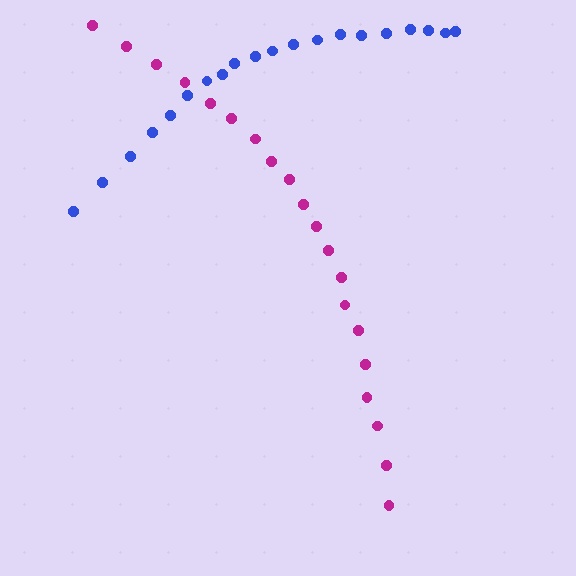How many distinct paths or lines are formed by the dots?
There are 2 distinct paths.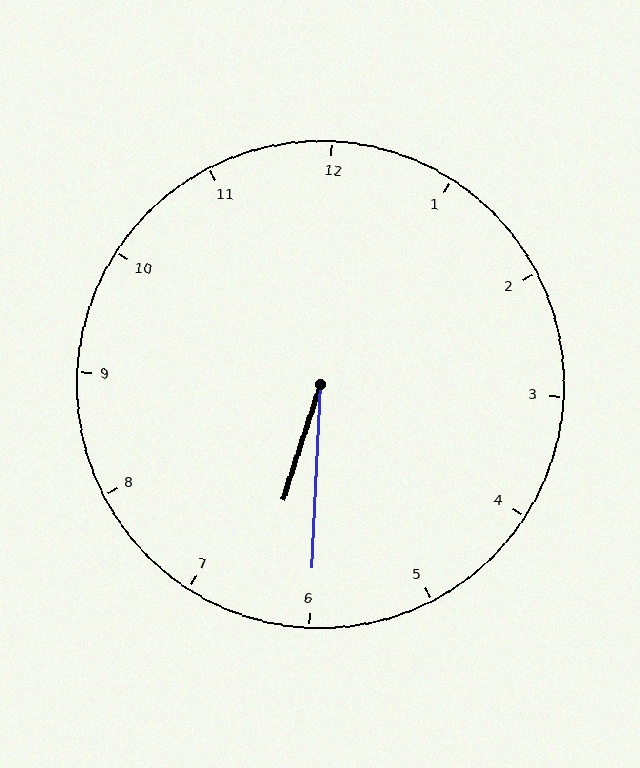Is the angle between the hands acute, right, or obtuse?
It is acute.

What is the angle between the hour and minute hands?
Approximately 15 degrees.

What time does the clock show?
6:30.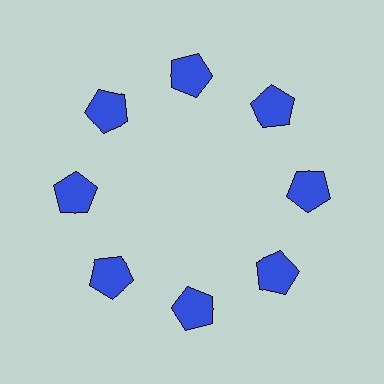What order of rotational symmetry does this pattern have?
This pattern has 8-fold rotational symmetry.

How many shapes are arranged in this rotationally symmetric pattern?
There are 8 shapes, arranged in 8 groups of 1.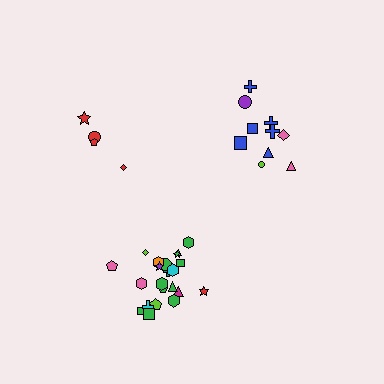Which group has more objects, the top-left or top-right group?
The top-right group.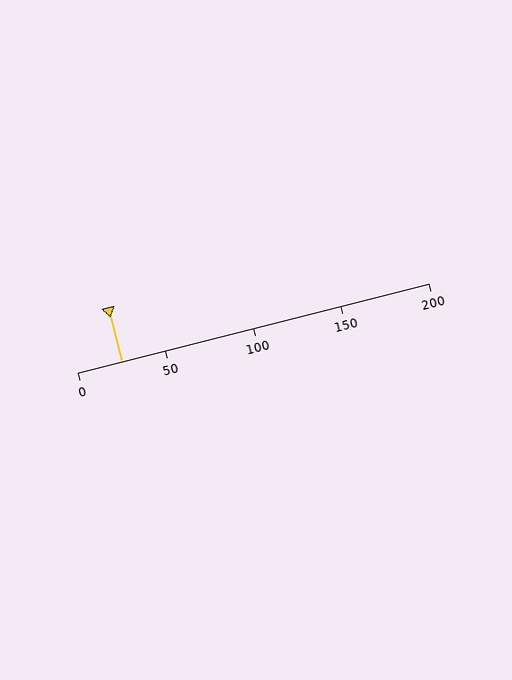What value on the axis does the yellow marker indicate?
The marker indicates approximately 25.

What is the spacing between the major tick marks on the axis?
The major ticks are spaced 50 apart.